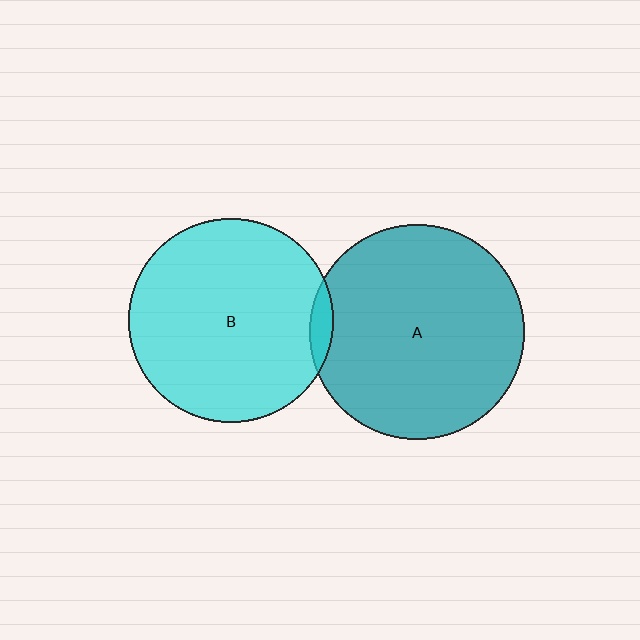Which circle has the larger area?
Circle A (teal).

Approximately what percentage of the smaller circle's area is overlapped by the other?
Approximately 5%.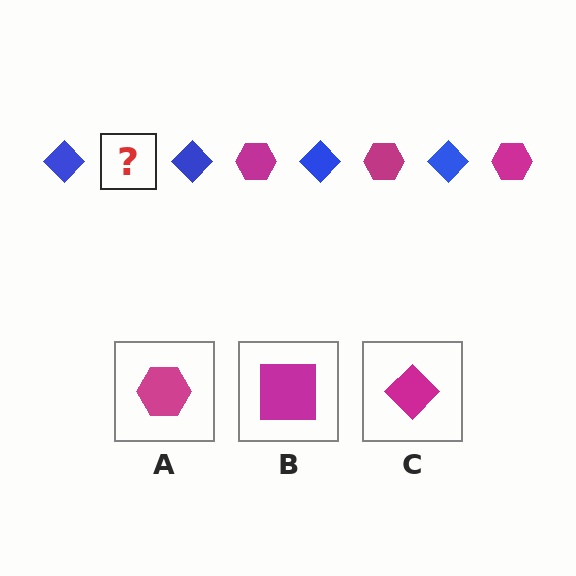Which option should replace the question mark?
Option A.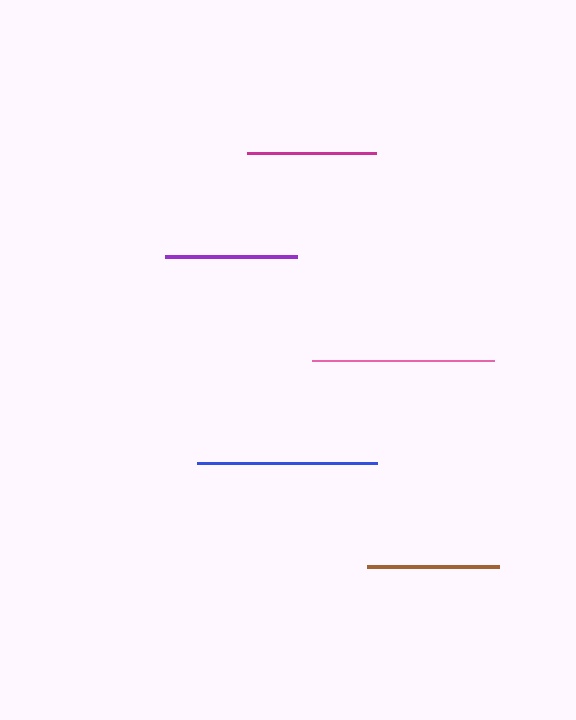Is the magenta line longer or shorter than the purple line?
The purple line is longer than the magenta line.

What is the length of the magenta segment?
The magenta segment is approximately 129 pixels long.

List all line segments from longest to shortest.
From longest to shortest: pink, blue, brown, purple, magenta.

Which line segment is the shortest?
The magenta line is the shortest at approximately 129 pixels.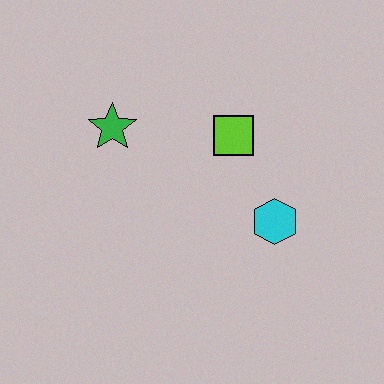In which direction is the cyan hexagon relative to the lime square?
The cyan hexagon is below the lime square.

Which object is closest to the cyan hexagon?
The lime square is closest to the cyan hexagon.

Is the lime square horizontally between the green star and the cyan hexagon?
Yes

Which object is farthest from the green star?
The cyan hexagon is farthest from the green star.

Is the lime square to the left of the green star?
No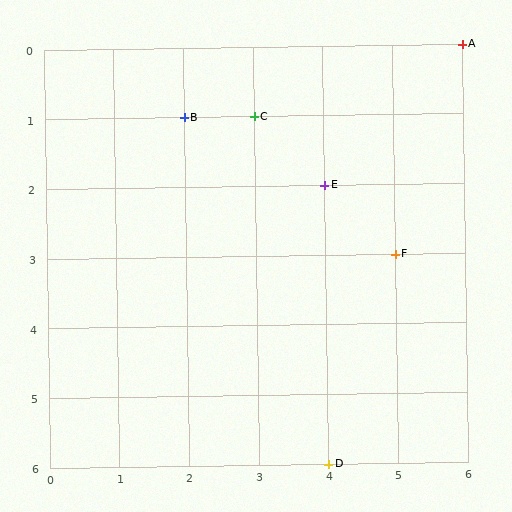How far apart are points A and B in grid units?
Points A and B are 4 columns and 1 row apart (about 4.1 grid units diagonally).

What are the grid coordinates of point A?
Point A is at grid coordinates (6, 0).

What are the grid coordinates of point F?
Point F is at grid coordinates (5, 3).